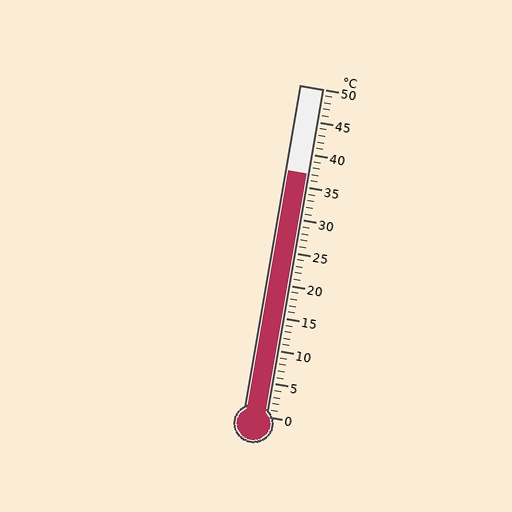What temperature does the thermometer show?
The thermometer shows approximately 37°C.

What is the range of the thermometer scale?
The thermometer scale ranges from 0°C to 50°C.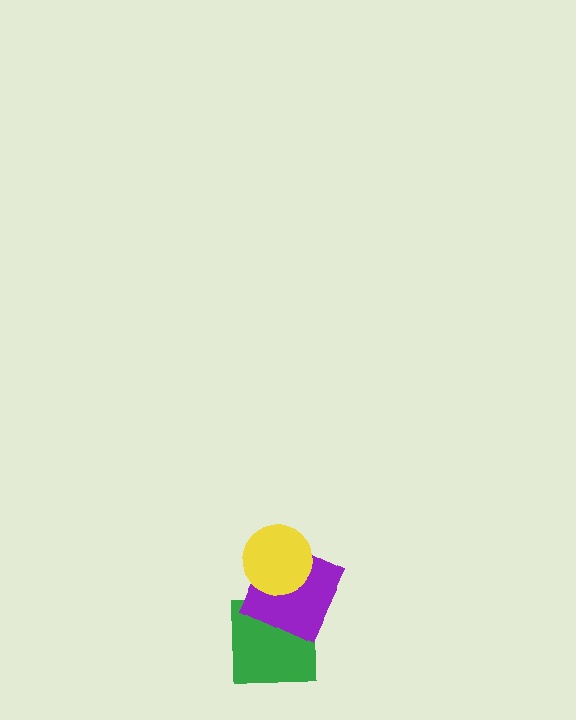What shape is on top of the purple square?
The yellow circle is on top of the purple square.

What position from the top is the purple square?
The purple square is 2nd from the top.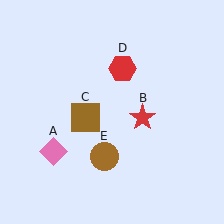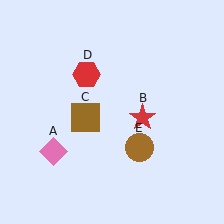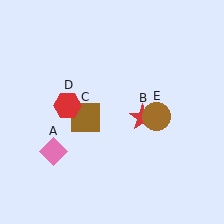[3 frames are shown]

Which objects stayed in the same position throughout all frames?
Pink diamond (object A) and red star (object B) and brown square (object C) remained stationary.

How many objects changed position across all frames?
2 objects changed position: red hexagon (object D), brown circle (object E).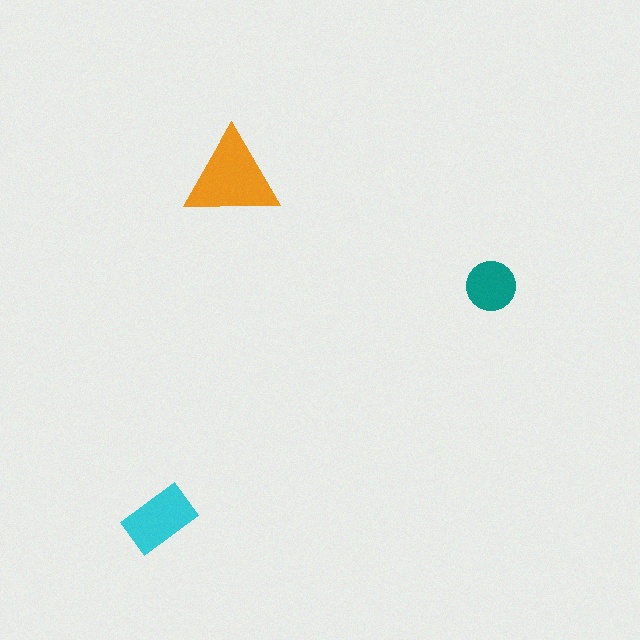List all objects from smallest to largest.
The teal circle, the cyan rectangle, the orange triangle.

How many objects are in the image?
There are 3 objects in the image.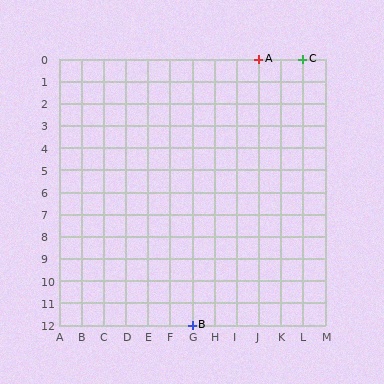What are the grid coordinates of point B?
Point B is at grid coordinates (G, 12).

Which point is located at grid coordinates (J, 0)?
Point A is at (J, 0).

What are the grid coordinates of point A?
Point A is at grid coordinates (J, 0).